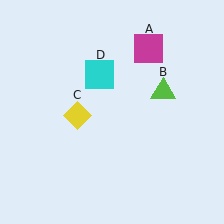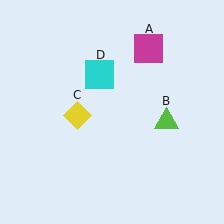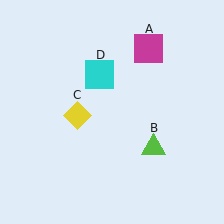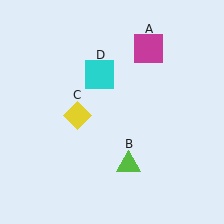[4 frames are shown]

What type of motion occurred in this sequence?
The lime triangle (object B) rotated clockwise around the center of the scene.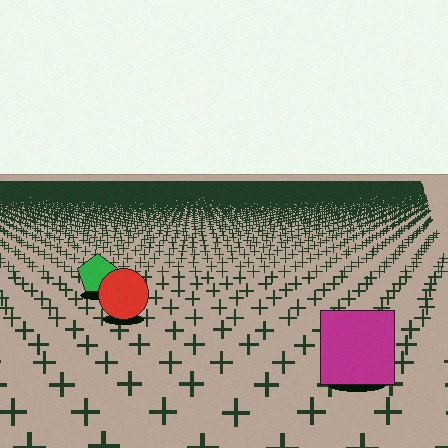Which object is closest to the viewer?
The magenta square is closest. The texture marks near it are larger and more spread out.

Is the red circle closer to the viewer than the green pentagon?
Yes. The red circle is closer — you can tell from the texture gradient: the ground texture is coarser near it.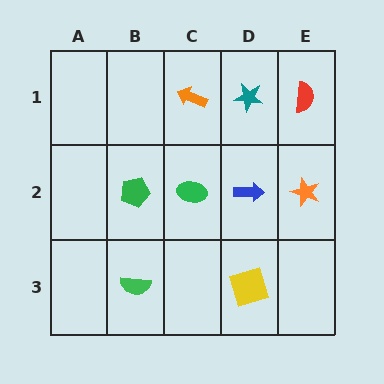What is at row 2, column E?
An orange star.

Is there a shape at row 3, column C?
No, that cell is empty.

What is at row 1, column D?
A teal star.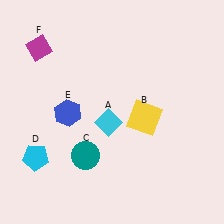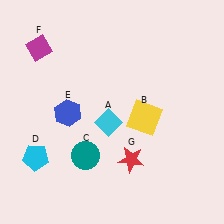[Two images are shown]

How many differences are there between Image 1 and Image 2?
There is 1 difference between the two images.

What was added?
A red star (G) was added in Image 2.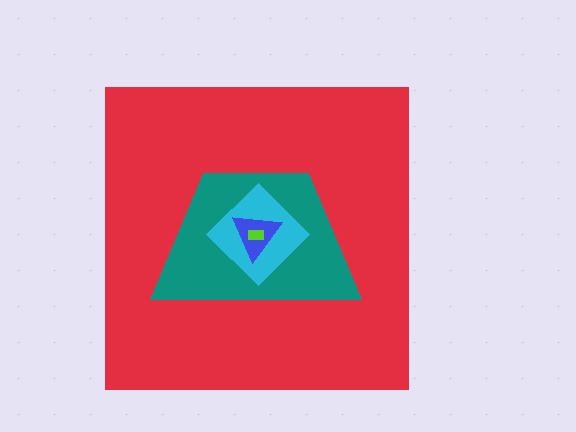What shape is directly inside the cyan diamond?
The blue triangle.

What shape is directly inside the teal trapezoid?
The cyan diamond.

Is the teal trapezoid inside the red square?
Yes.